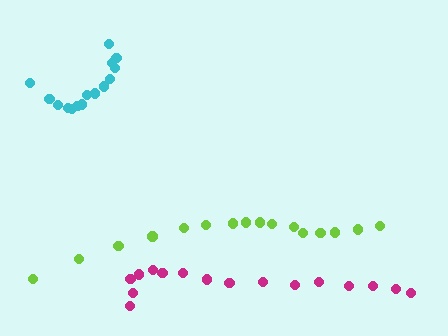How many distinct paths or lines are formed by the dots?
There are 3 distinct paths.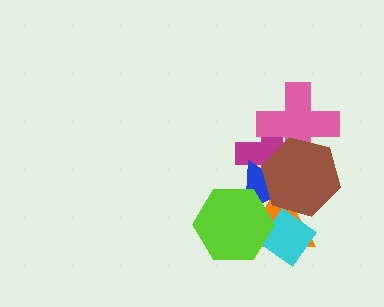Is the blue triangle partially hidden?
Yes, it is partially covered by another shape.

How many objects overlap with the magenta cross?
3 objects overlap with the magenta cross.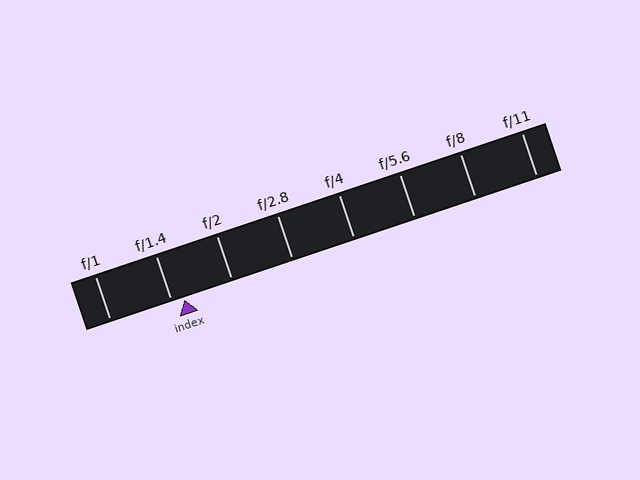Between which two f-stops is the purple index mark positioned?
The index mark is between f/1.4 and f/2.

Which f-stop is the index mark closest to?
The index mark is closest to f/1.4.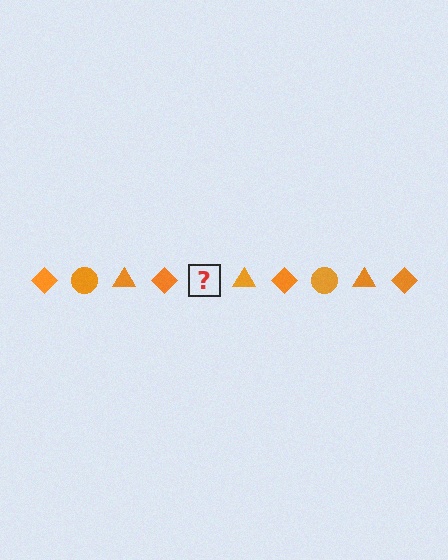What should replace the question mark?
The question mark should be replaced with an orange circle.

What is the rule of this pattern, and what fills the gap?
The rule is that the pattern cycles through diamond, circle, triangle shapes in orange. The gap should be filled with an orange circle.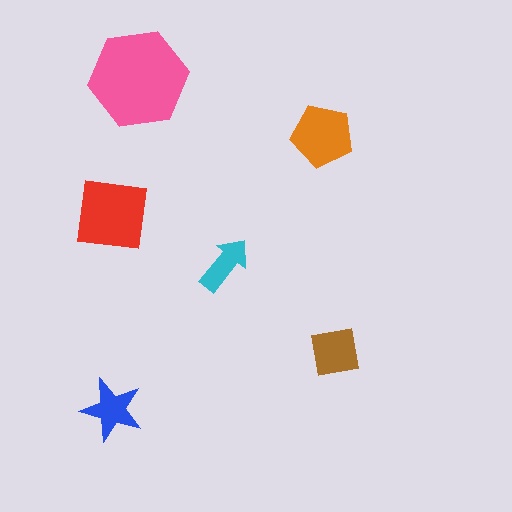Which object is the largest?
The pink hexagon.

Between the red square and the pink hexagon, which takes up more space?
The pink hexagon.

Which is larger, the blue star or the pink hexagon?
The pink hexagon.